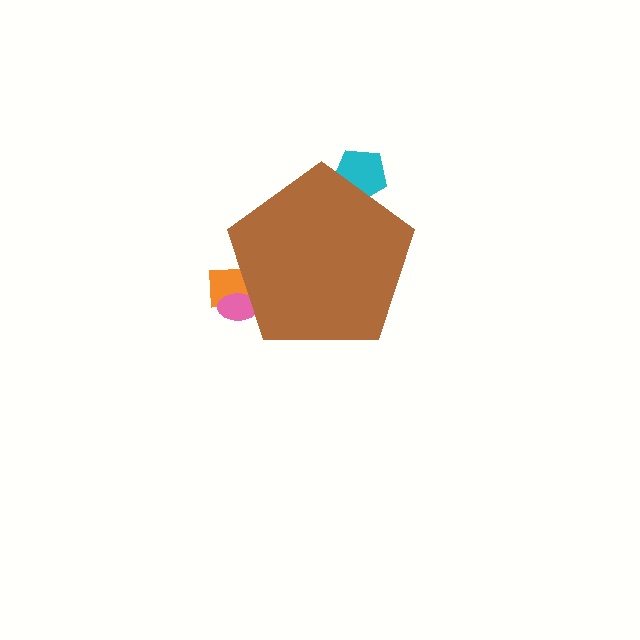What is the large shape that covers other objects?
A brown pentagon.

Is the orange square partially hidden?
Yes, the orange square is partially hidden behind the brown pentagon.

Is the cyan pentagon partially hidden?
Yes, the cyan pentagon is partially hidden behind the brown pentagon.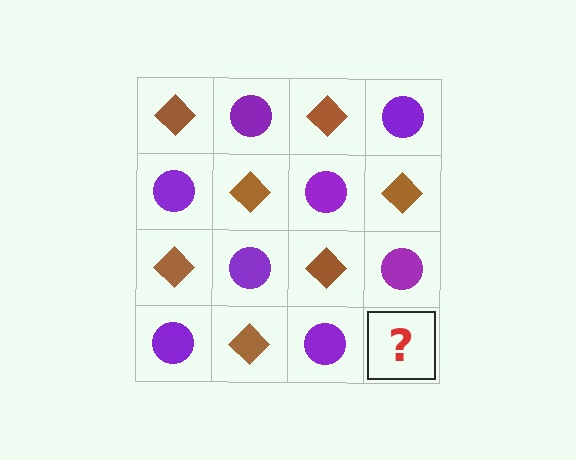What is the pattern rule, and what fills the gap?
The rule is that it alternates brown diamond and purple circle in a checkerboard pattern. The gap should be filled with a brown diamond.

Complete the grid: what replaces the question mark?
The question mark should be replaced with a brown diamond.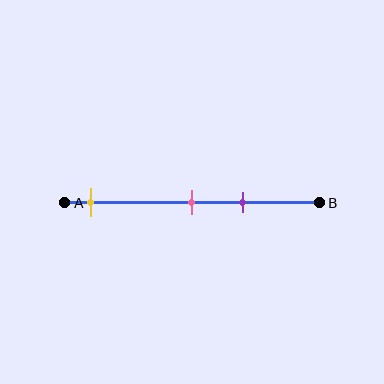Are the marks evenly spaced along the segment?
No, the marks are not evenly spaced.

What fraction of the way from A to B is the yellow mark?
The yellow mark is approximately 10% (0.1) of the way from A to B.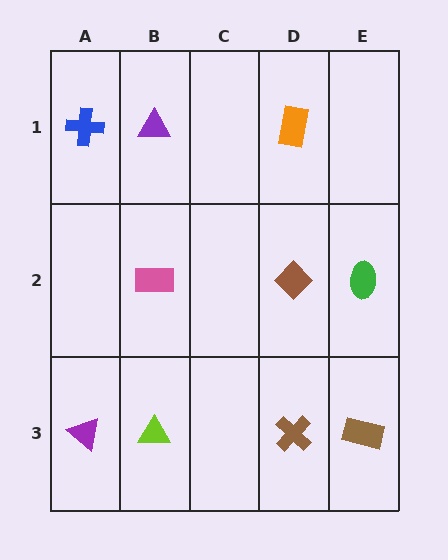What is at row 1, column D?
An orange rectangle.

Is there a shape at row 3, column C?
No, that cell is empty.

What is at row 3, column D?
A brown cross.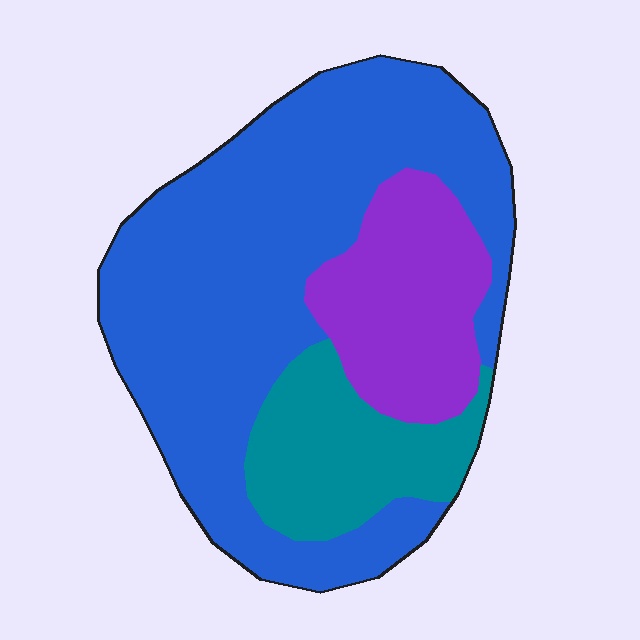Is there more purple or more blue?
Blue.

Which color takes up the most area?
Blue, at roughly 60%.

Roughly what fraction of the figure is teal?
Teal takes up between a sixth and a third of the figure.